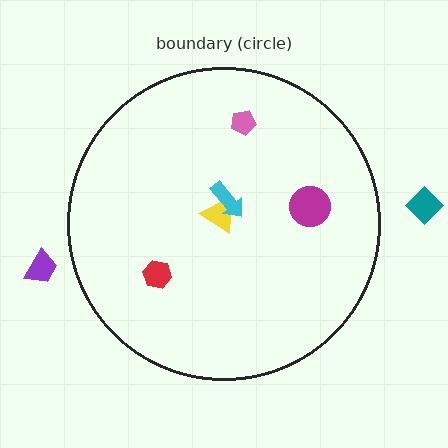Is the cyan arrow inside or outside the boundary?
Inside.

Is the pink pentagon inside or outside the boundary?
Inside.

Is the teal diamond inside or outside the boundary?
Outside.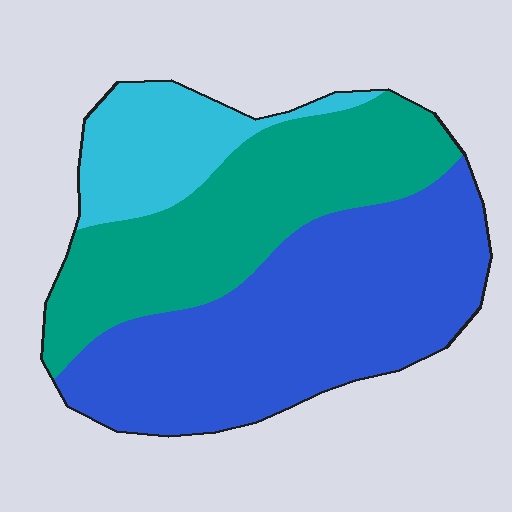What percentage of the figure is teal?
Teal covers roughly 35% of the figure.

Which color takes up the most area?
Blue, at roughly 50%.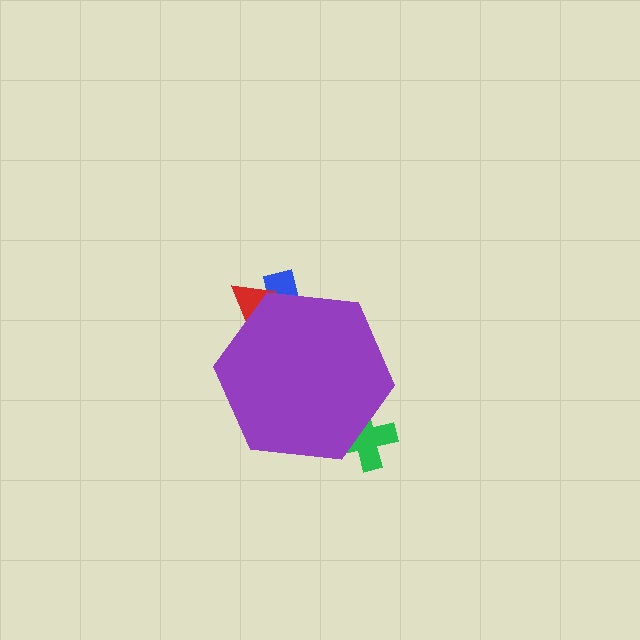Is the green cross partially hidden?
Yes, the green cross is partially hidden behind the purple hexagon.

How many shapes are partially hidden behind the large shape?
3 shapes are partially hidden.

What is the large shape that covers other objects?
A purple hexagon.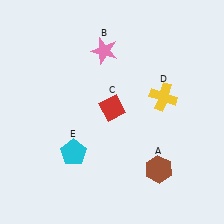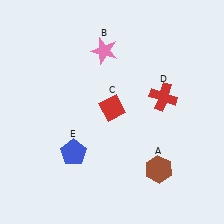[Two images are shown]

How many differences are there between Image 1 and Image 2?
There are 2 differences between the two images.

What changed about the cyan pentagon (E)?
In Image 1, E is cyan. In Image 2, it changed to blue.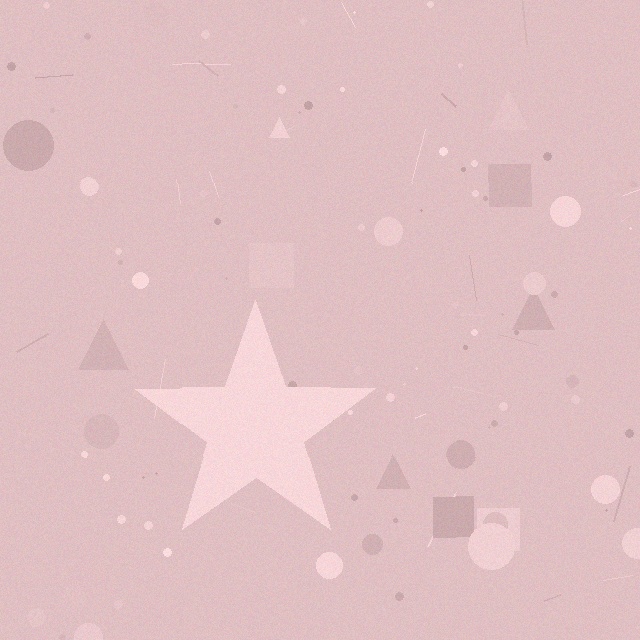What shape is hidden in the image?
A star is hidden in the image.